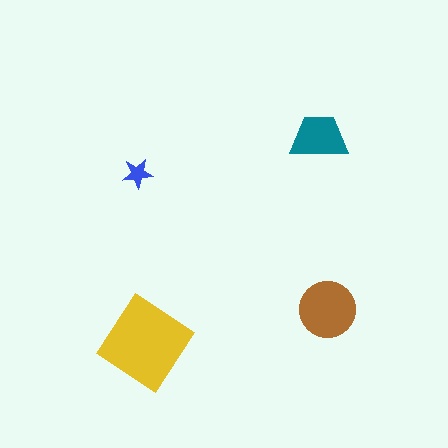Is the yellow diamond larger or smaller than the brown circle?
Larger.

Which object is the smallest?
The blue star.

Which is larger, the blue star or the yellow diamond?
The yellow diamond.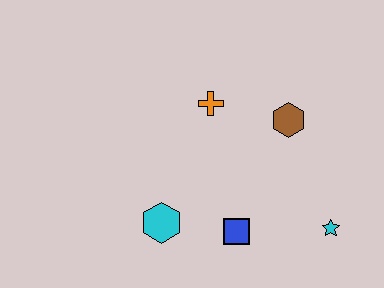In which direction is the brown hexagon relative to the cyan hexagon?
The brown hexagon is to the right of the cyan hexagon.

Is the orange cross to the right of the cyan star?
No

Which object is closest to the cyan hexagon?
The blue square is closest to the cyan hexagon.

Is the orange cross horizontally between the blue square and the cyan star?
No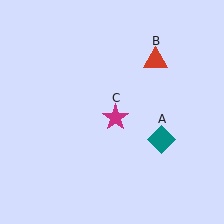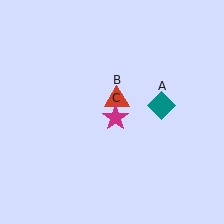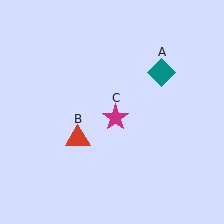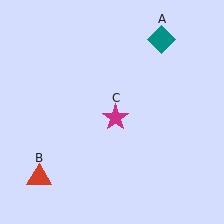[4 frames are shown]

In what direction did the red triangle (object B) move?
The red triangle (object B) moved down and to the left.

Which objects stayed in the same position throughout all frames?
Magenta star (object C) remained stationary.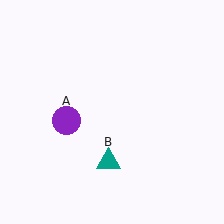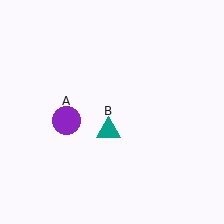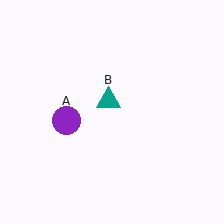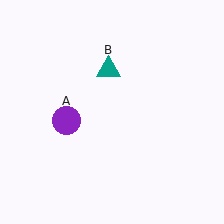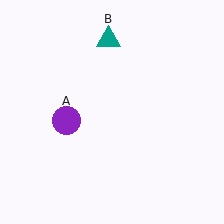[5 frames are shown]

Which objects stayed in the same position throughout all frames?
Purple circle (object A) remained stationary.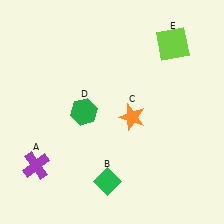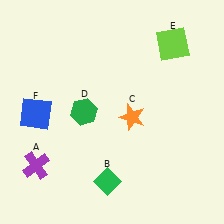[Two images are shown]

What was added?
A blue square (F) was added in Image 2.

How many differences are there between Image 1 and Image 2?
There is 1 difference between the two images.